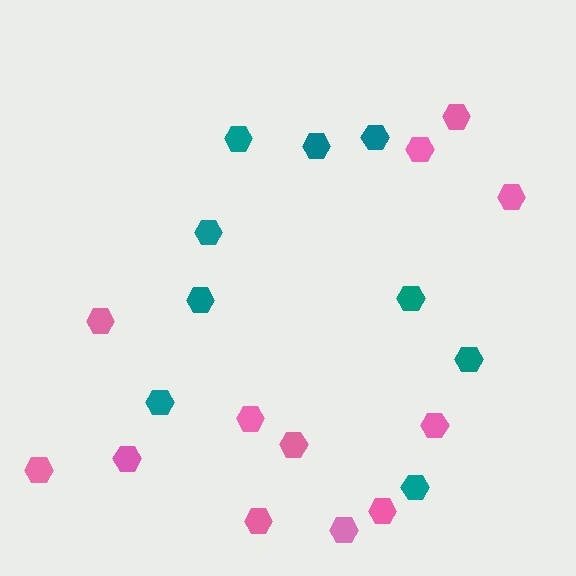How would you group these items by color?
There are 2 groups: one group of teal hexagons (9) and one group of pink hexagons (12).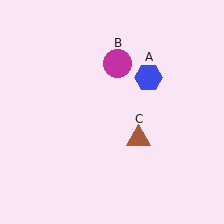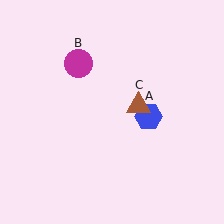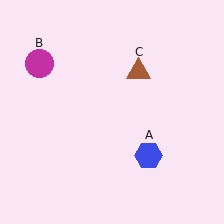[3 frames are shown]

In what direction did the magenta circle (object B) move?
The magenta circle (object B) moved left.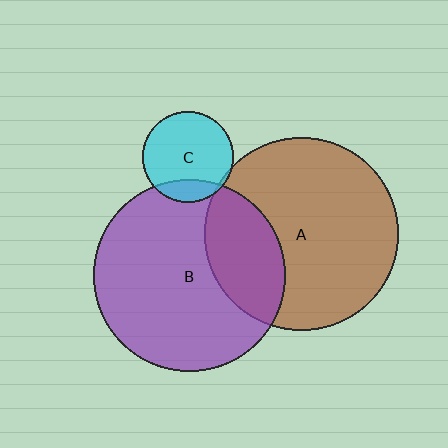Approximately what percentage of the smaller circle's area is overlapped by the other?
Approximately 15%.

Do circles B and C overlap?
Yes.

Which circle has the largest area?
Circle A (brown).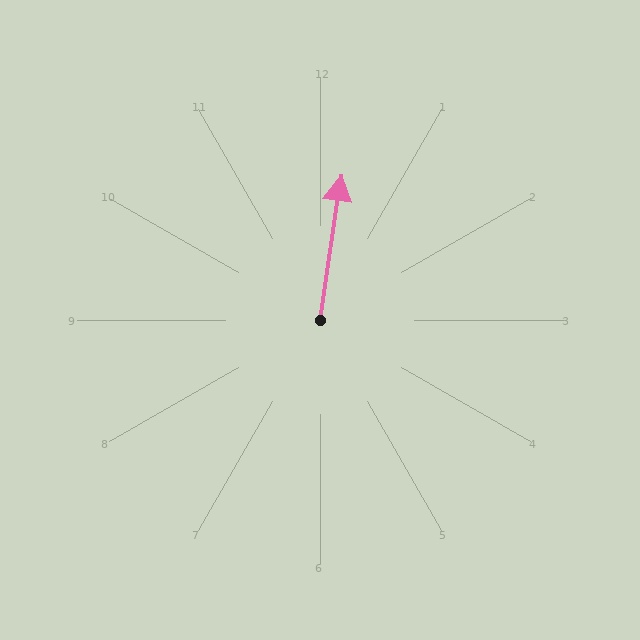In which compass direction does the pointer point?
North.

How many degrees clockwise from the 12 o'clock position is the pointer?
Approximately 8 degrees.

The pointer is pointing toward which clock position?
Roughly 12 o'clock.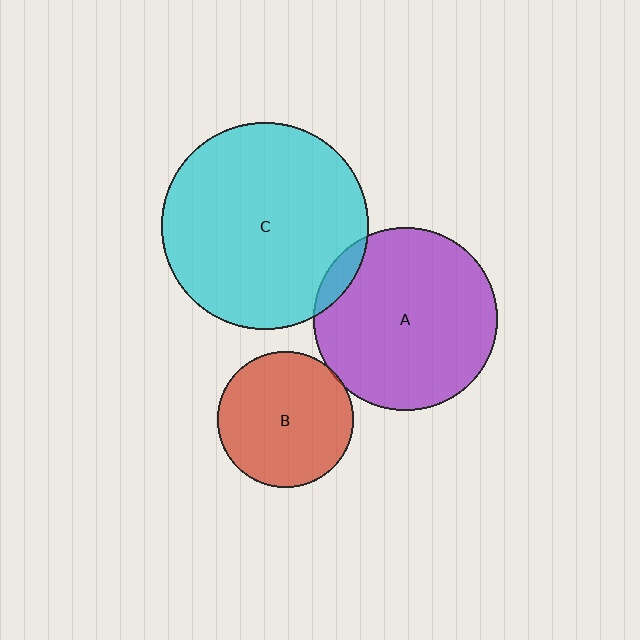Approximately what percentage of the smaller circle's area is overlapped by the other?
Approximately 5%.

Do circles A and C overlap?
Yes.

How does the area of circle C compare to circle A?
Approximately 1.3 times.